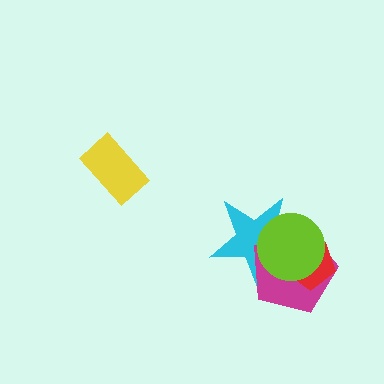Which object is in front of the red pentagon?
The lime circle is in front of the red pentagon.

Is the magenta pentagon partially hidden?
Yes, it is partially covered by another shape.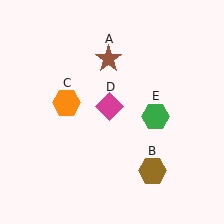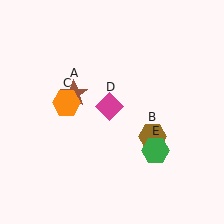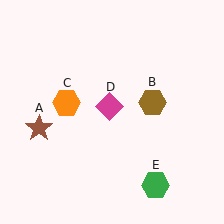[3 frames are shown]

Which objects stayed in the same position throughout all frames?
Orange hexagon (object C) and magenta diamond (object D) remained stationary.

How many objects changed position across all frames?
3 objects changed position: brown star (object A), brown hexagon (object B), green hexagon (object E).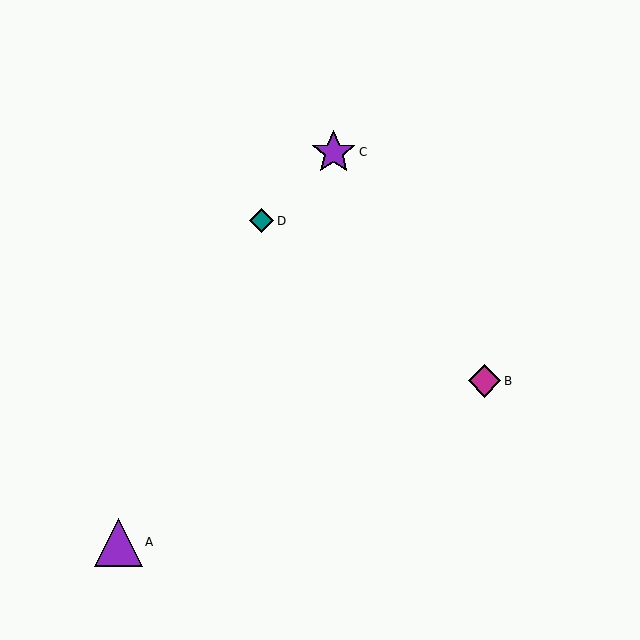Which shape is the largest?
The purple triangle (labeled A) is the largest.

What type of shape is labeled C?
Shape C is a purple star.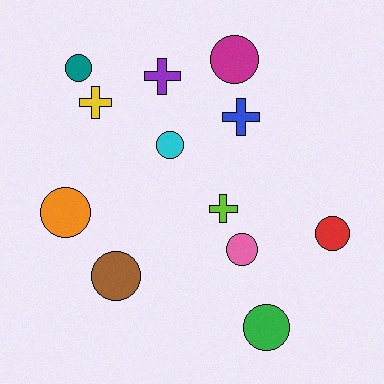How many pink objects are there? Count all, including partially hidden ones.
There is 1 pink object.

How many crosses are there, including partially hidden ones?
There are 4 crosses.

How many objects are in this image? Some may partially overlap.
There are 12 objects.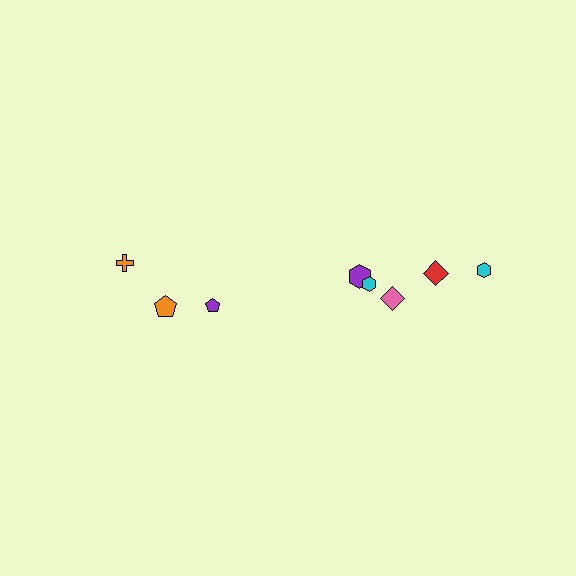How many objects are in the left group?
There are 3 objects.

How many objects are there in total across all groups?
There are 8 objects.